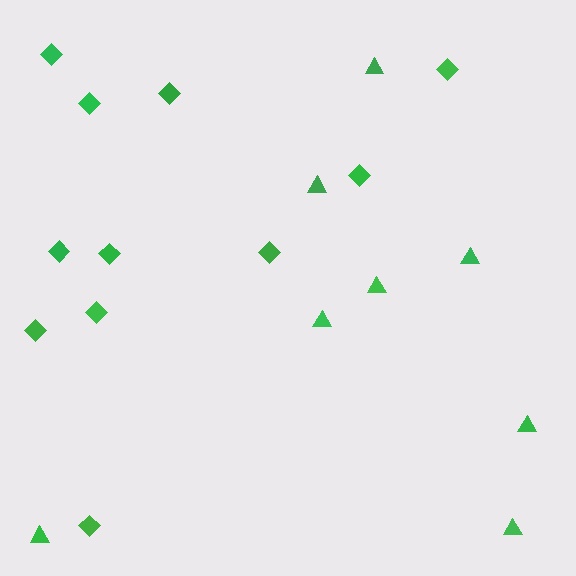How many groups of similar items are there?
There are 2 groups: one group of triangles (8) and one group of diamonds (11).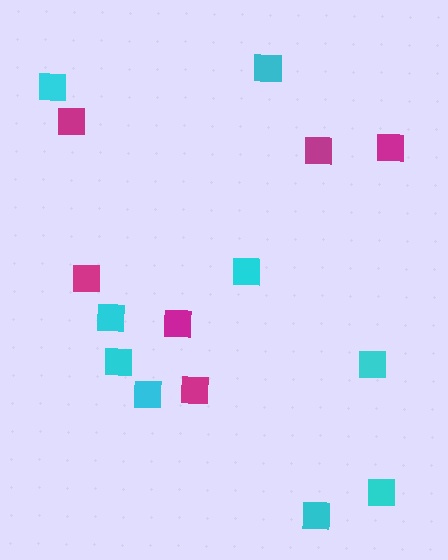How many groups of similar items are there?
There are 2 groups: one group of cyan squares (9) and one group of magenta squares (6).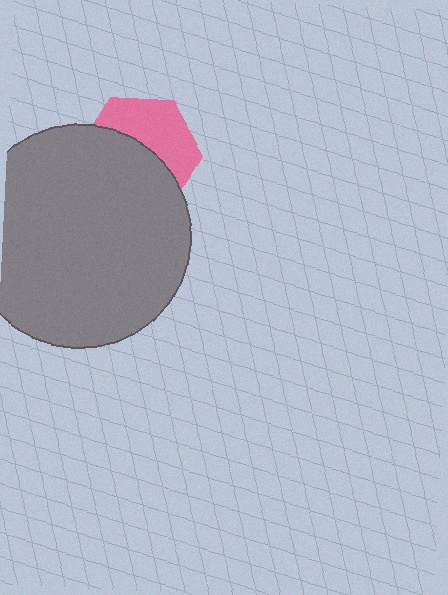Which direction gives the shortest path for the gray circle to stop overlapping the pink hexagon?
Moving down gives the shortest separation.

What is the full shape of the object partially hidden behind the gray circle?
The partially hidden object is a pink hexagon.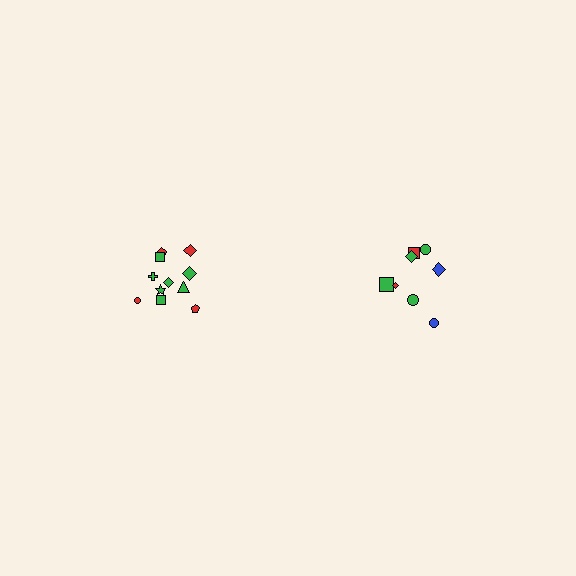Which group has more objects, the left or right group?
The left group.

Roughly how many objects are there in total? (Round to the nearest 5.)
Roughly 20 objects in total.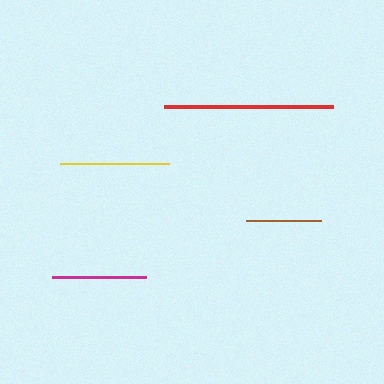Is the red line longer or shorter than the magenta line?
The red line is longer than the magenta line.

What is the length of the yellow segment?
The yellow segment is approximately 109 pixels long.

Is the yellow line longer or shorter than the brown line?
The yellow line is longer than the brown line.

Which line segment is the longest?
The red line is the longest at approximately 169 pixels.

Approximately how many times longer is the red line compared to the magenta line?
The red line is approximately 1.8 times the length of the magenta line.